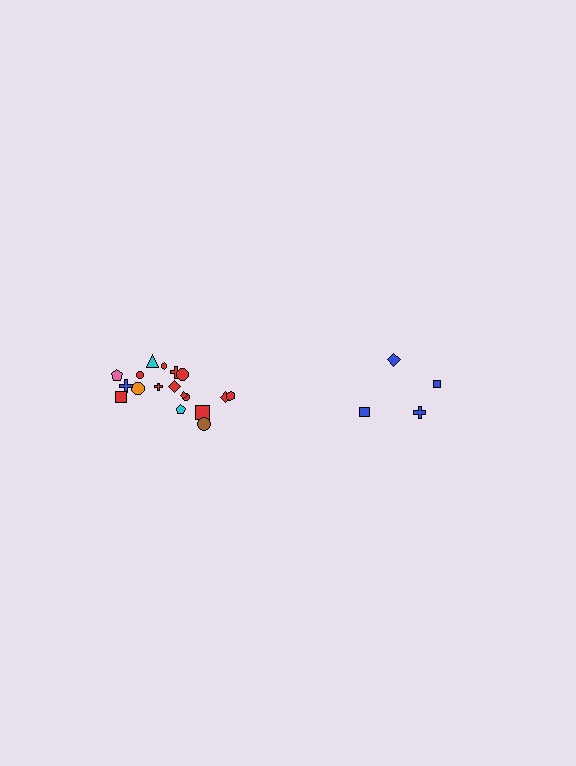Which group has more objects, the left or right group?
The left group.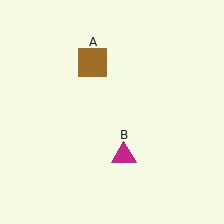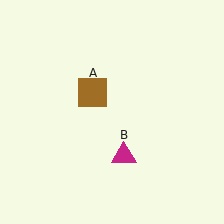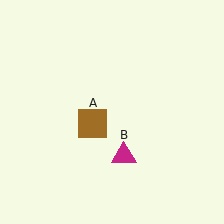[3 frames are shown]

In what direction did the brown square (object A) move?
The brown square (object A) moved down.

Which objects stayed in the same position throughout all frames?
Magenta triangle (object B) remained stationary.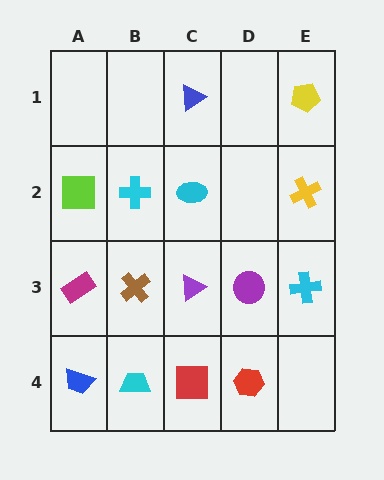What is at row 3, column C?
A purple triangle.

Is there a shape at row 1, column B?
No, that cell is empty.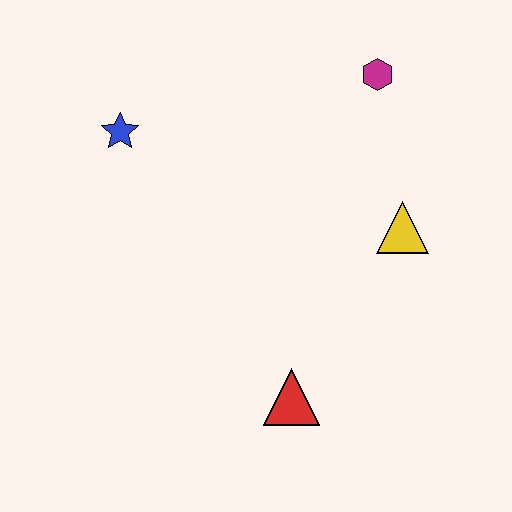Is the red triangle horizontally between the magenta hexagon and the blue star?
Yes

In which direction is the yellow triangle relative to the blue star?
The yellow triangle is to the right of the blue star.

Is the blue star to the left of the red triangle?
Yes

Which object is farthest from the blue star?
The red triangle is farthest from the blue star.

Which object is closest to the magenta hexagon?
The yellow triangle is closest to the magenta hexagon.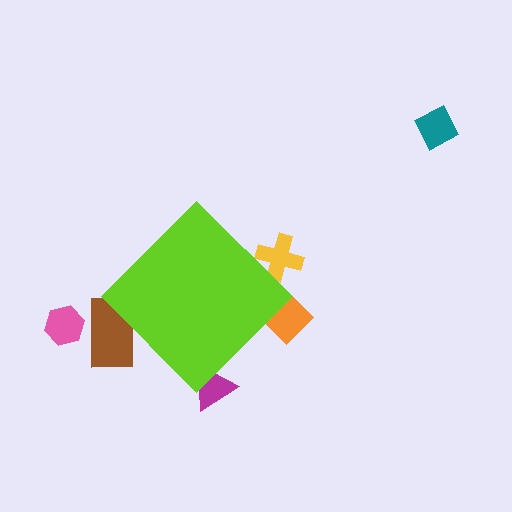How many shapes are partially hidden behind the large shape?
4 shapes are partially hidden.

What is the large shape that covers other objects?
A lime diamond.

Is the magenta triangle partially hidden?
Yes, the magenta triangle is partially hidden behind the lime diamond.